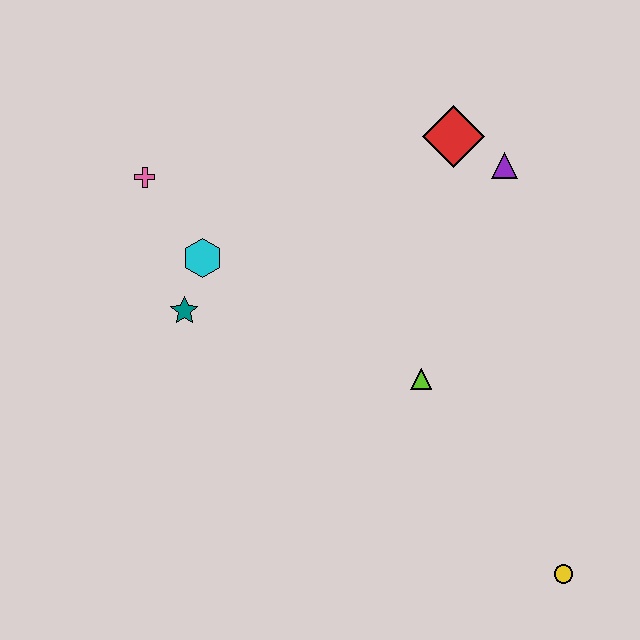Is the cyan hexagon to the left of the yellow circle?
Yes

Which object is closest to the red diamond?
The purple triangle is closest to the red diamond.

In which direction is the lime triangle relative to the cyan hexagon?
The lime triangle is to the right of the cyan hexagon.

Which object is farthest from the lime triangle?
The pink cross is farthest from the lime triangle.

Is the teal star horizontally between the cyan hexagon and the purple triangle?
No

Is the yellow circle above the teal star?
No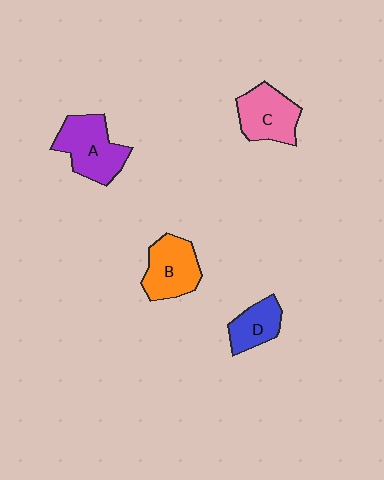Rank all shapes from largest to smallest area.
From largest to smallest: A (purple), B (orange), C (pink), D (blue).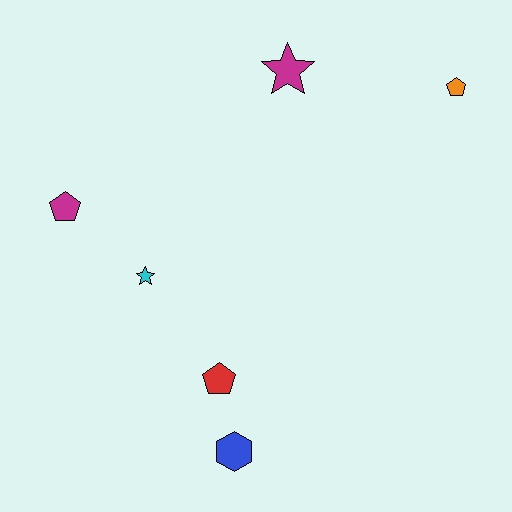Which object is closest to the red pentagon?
The blue hexagon is closest to the red pentagon.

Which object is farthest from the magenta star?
The blue hexagon is farthest from the magenta star.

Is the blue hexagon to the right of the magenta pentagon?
Yes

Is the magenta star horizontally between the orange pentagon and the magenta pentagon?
Yes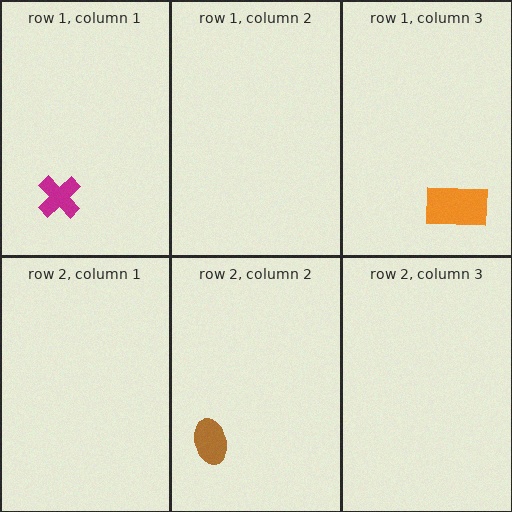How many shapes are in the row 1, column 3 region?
1.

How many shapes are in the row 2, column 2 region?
1.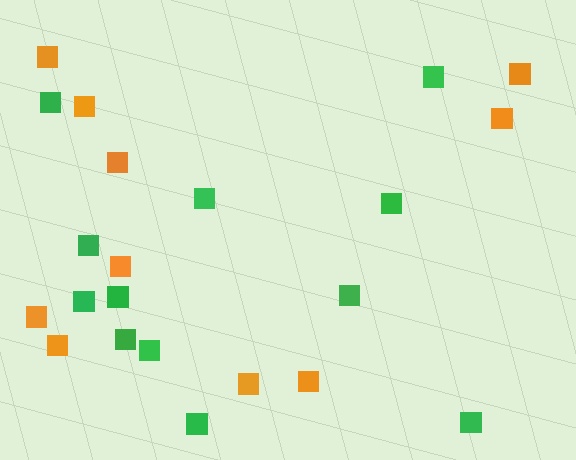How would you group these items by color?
There are 2 groups: one group of green squares (12) and one group of orange squares (10).